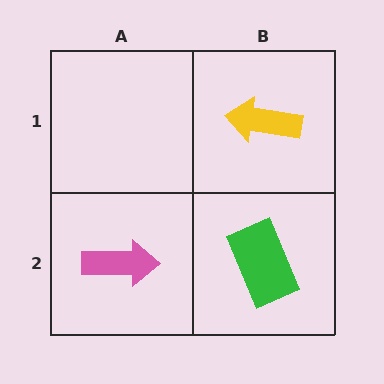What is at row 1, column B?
A yellow arrow.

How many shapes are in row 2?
2 shapes.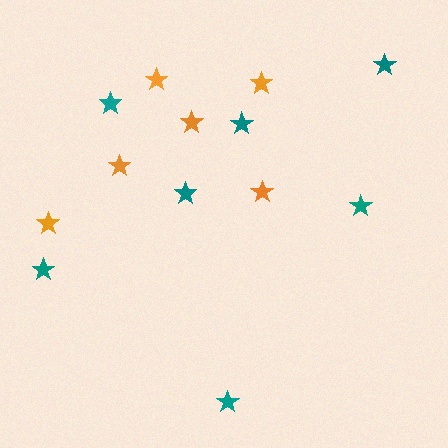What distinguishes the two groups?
There are 2 groups: one group of teal stars (7) and one group of orange stars (6).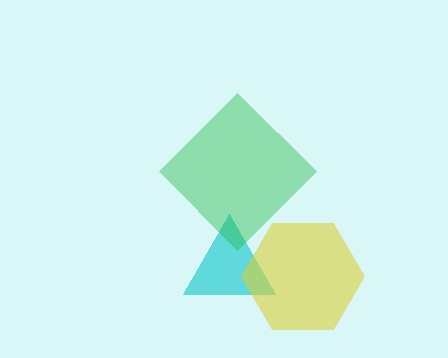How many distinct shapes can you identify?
There are 3 distinct shapes: a cyan triangle, a green diamond, a yellow hexagon.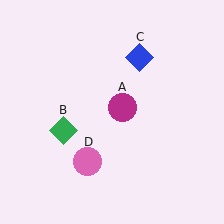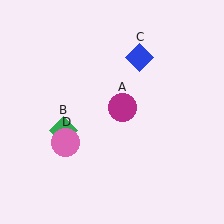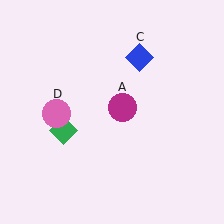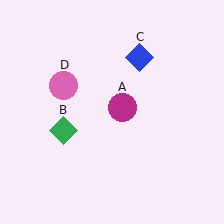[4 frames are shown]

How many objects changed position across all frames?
1 object changed position: pink circle (object D).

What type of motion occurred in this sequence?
The pink circle (object D) rotated clockwise around the center of the scene.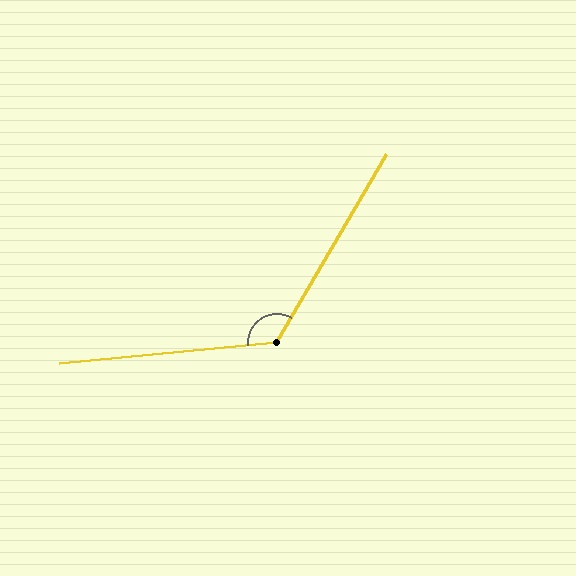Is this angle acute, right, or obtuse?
It is obtuse.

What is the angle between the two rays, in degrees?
Approximately 126 degrees.